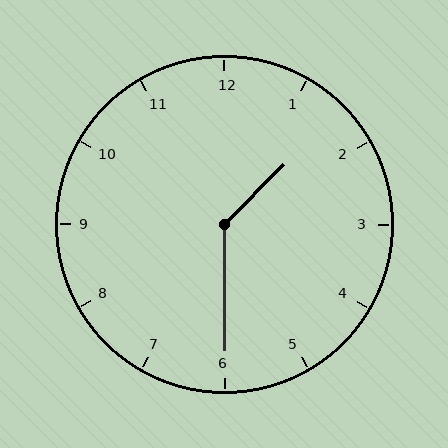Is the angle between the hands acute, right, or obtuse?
It is obtuse.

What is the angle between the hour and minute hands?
Approximately 135 degrees.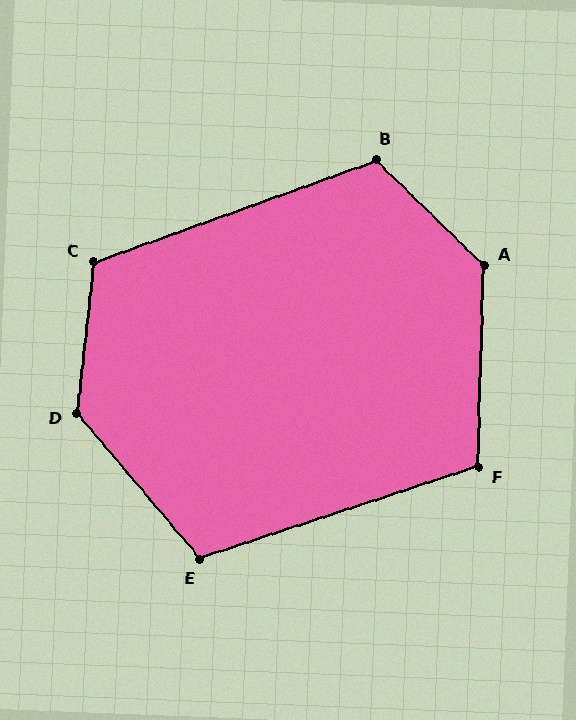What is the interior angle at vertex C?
Approximately 116 degrees (obtuse).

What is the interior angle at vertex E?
Approximately 112 degrees (obtuse).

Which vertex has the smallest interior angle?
F, at approximately 110 degrees.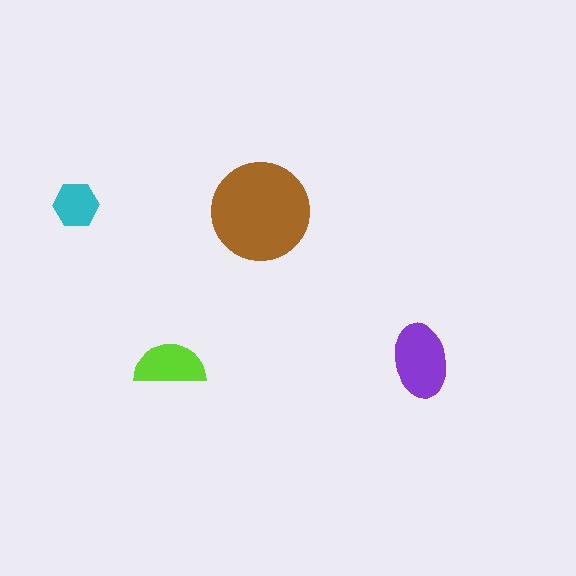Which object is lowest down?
The lime semicircle is bottommost.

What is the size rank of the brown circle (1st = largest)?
1st.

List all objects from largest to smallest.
The brown circle, the purple ellipse, the lime semicircle, the cyan hexagon.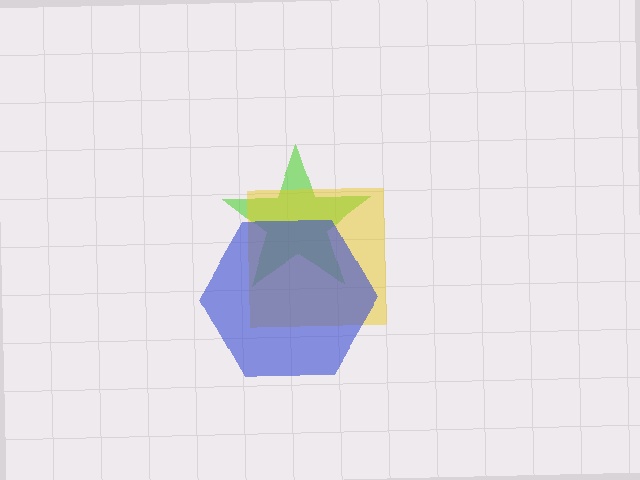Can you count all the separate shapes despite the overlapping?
Yes, there are 3 separate shapes.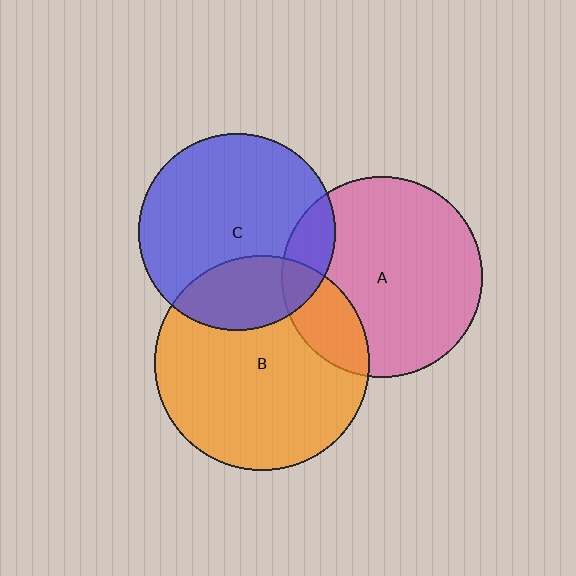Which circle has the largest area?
Circle B (orange).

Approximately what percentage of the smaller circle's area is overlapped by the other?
Approximately 25%.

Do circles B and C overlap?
Yes.